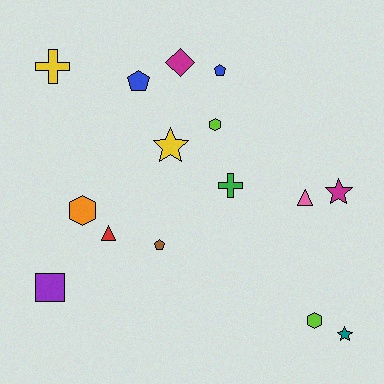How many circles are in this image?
There are no circles.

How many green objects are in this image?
There is 1 green object.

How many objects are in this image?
There are 15 objects.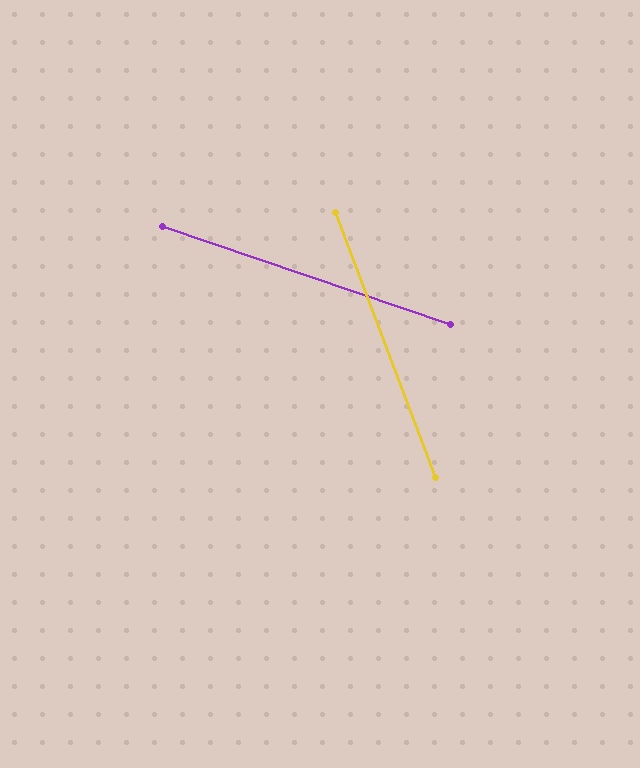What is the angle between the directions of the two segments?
Approximately 51 degrees.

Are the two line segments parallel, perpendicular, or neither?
Neither parallel nor perpendicular — they differ by about 51°.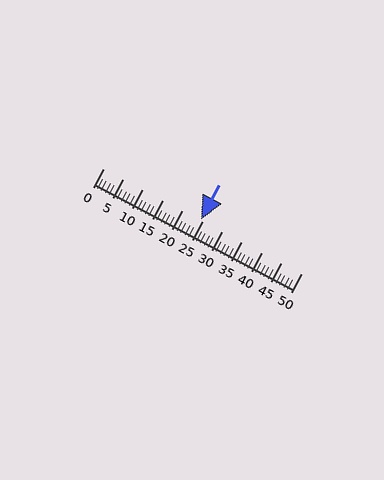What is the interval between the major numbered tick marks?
The major tick marks are spaced 5 units apart.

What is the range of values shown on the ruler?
The ruler shows values from 0 to 50.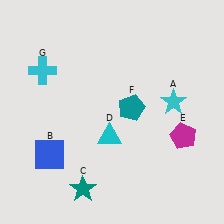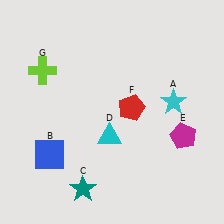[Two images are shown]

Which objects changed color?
F changed from teal to red. G changed from cyan to lime.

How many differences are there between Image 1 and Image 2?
There are 2 differences between the two images.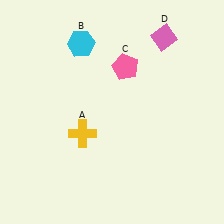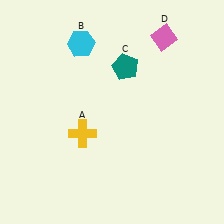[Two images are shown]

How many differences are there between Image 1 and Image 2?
There is 1 difference between the two images.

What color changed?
The pentagon (C) changed from pink in Image 1 to teal in Image 2.